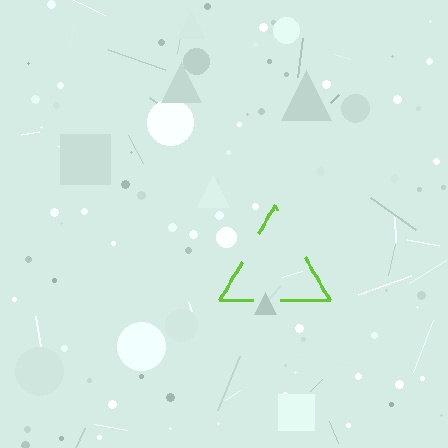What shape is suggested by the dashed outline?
The dashed outline suggests a triangle.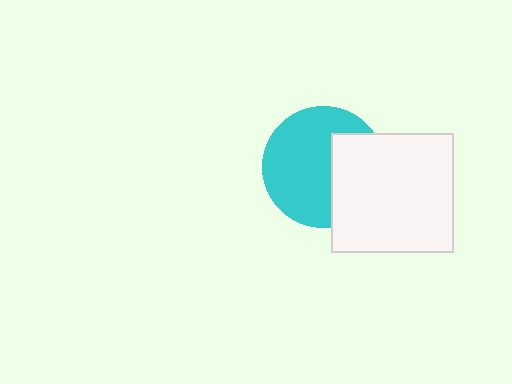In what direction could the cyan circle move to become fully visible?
The cyan circle could move left. That would shift it out from behind the white rectangle entirely.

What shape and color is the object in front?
The object in front is a white rectangle.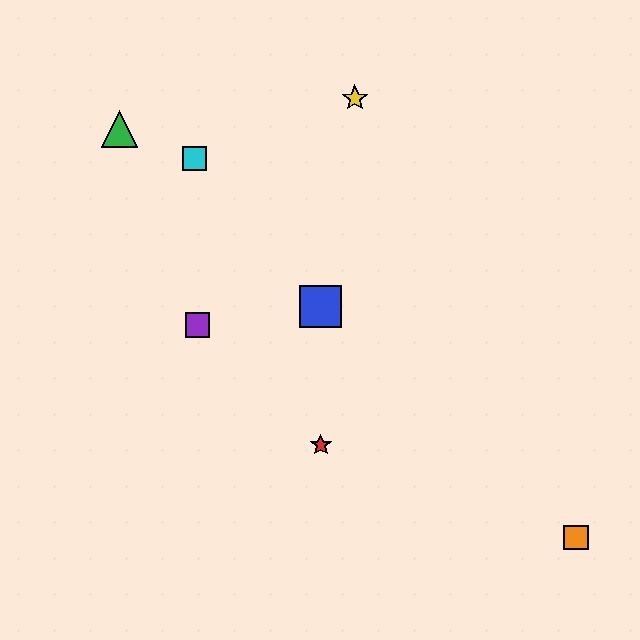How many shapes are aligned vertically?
2 shapes (the red star, the blue square) are aligned vertically.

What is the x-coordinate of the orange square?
The orange square is at x≈576.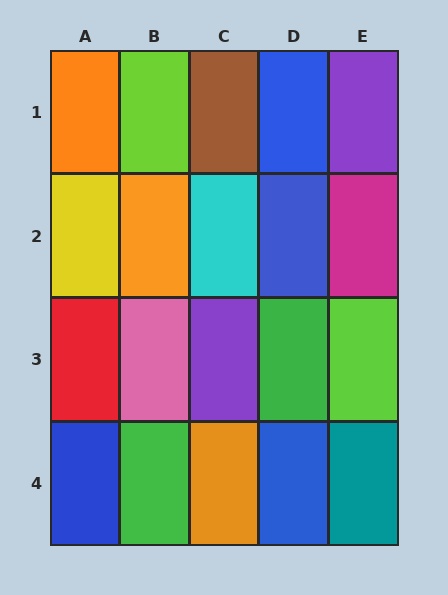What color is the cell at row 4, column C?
Orange.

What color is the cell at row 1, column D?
Blue.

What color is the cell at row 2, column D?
Blue.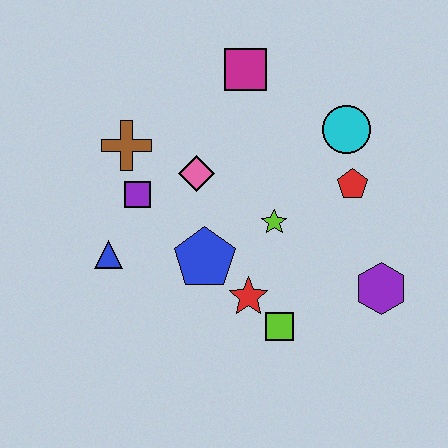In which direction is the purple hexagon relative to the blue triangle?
The purple hexagon is to the right of the blue triangle.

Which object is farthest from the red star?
The magenta square is farthest from the red star.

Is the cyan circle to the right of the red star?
Yes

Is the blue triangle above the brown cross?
No